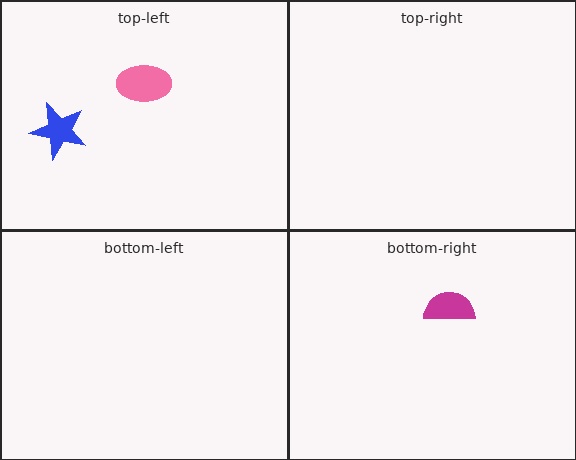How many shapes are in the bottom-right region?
1.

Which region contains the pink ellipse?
The top-left region.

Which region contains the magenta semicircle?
The bottom-right region.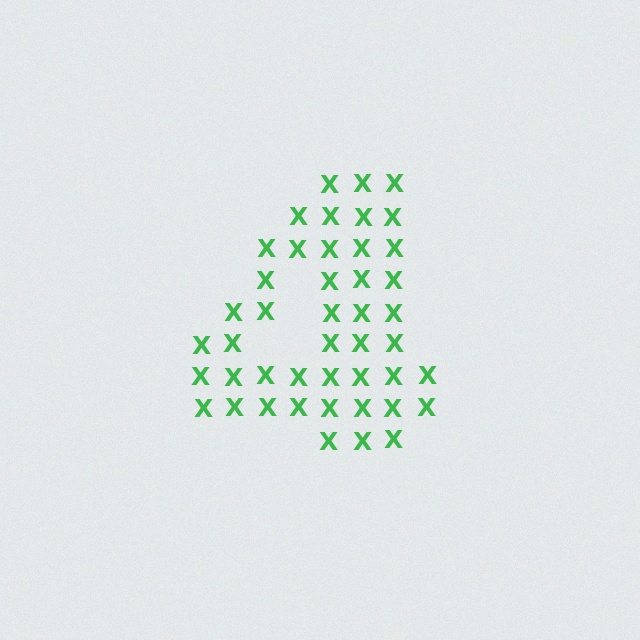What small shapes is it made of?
It is made of small letter X's.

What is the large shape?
The large shape is the digit 4.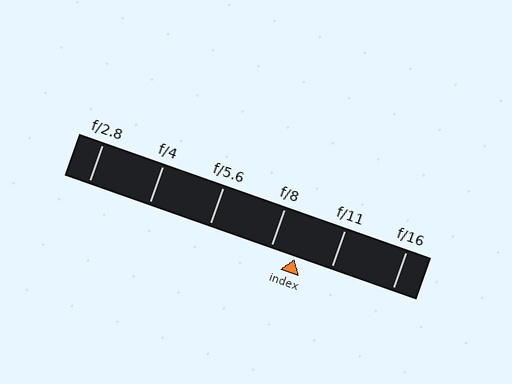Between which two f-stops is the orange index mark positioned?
The index mark is between f/8 and f/11.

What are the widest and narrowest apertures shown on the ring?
The widest aperture shown is f/2.8 and the narrowest is f/16.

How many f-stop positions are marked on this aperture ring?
There are 6 f-stop positions marked.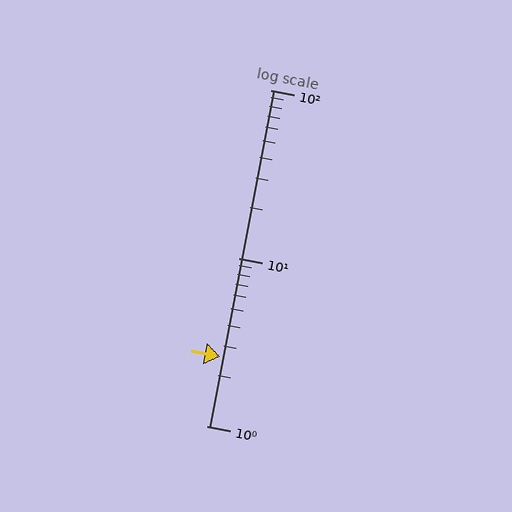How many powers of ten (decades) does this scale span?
The scale spans 2 decades, from 1 to 100.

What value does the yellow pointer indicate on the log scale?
The pointer indicates approximately 2.6.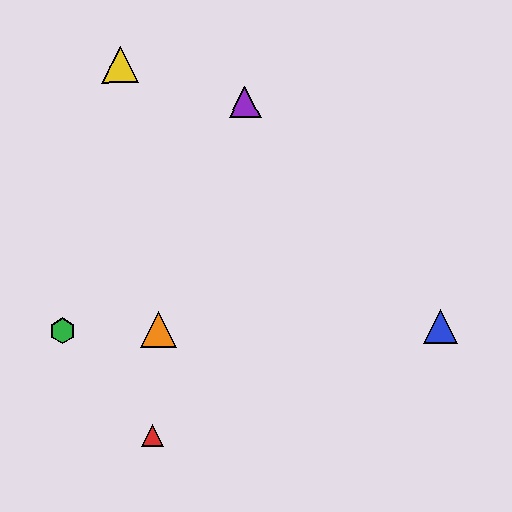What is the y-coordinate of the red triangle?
The red triangle is at y≈436.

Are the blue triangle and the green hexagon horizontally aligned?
Yes, both are at y≈327.